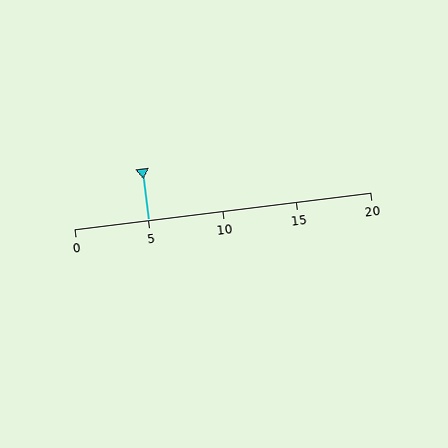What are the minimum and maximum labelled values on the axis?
The axis runs from 0 to 20.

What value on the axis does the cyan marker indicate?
The marker indicates approximately 5.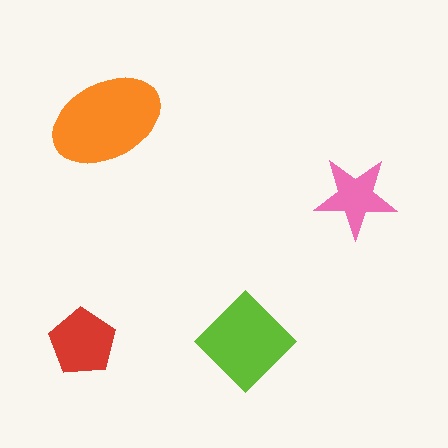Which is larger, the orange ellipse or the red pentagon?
The orange ellipse.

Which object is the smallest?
The pink star.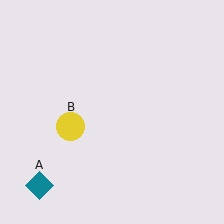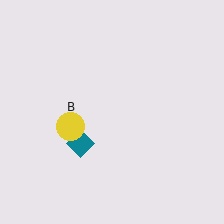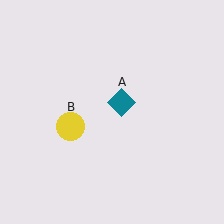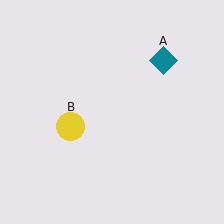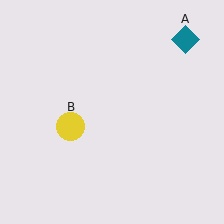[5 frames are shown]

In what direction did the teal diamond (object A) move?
The teal diamond (object A) moved up and to the right.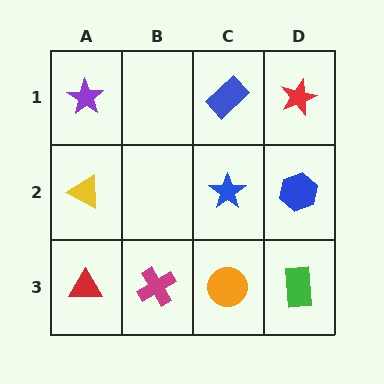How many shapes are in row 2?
3 shapes.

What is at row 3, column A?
A red triangle.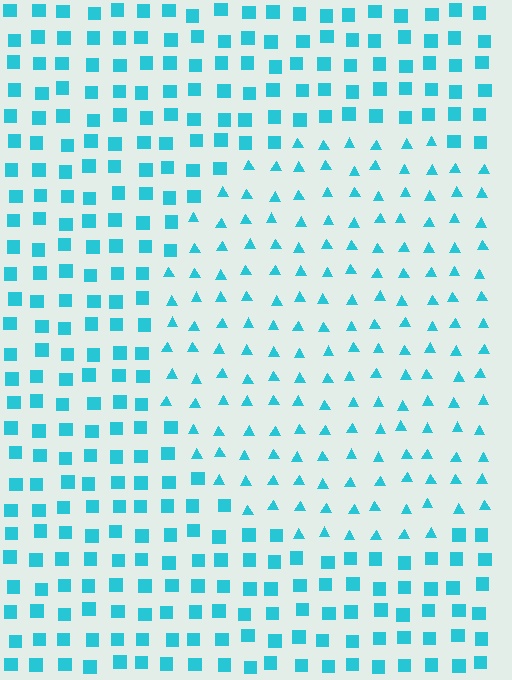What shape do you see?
I see a circle.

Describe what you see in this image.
The image is filled with small cyan elements arranged in a uniform grid. A circle-shaped region contains triangles, while the surrounding area contains squares. The boundary is defined purely by the change in element shape.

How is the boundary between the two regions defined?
The boundary is defined by a change in element shape: triangles inside vs. squares outside. All elements share the same color and spacing.